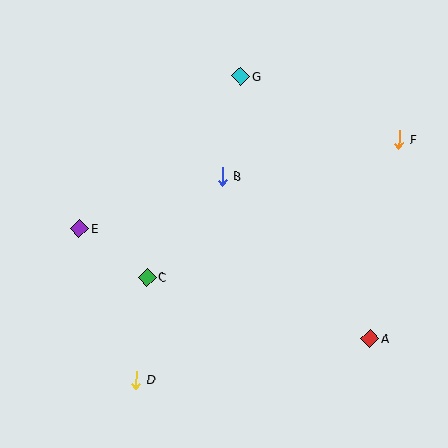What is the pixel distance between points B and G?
The distance between B and G is 101 pixels.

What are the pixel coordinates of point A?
Point A is at (370, 338).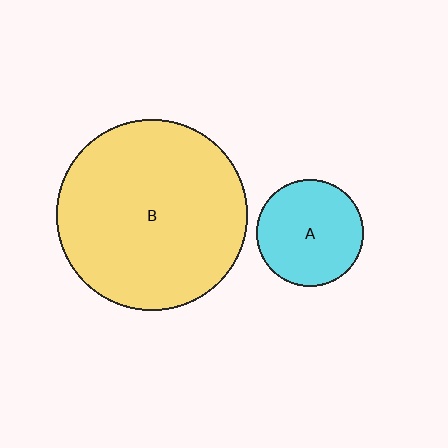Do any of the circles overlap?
No, none of the circles overlap.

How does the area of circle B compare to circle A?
Approximately 3.2 times.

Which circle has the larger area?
Circle B (yellow).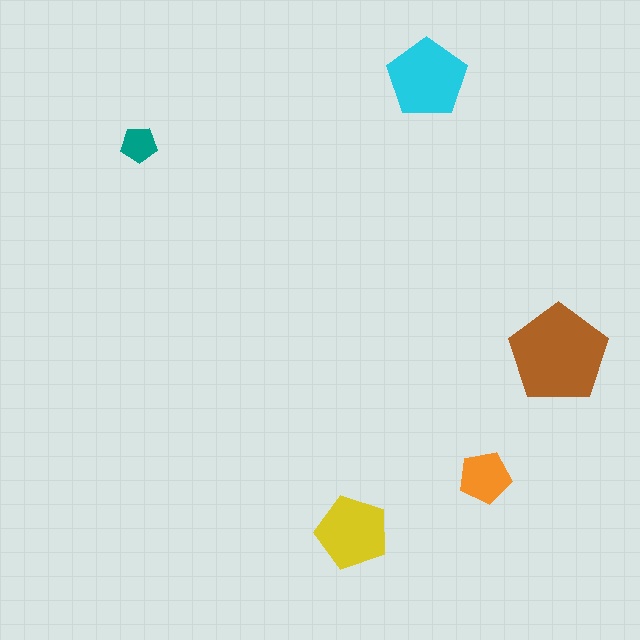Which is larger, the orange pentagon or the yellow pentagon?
The yellow one.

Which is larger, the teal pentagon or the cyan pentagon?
The cyan one.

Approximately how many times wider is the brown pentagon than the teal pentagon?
About 3 times wider.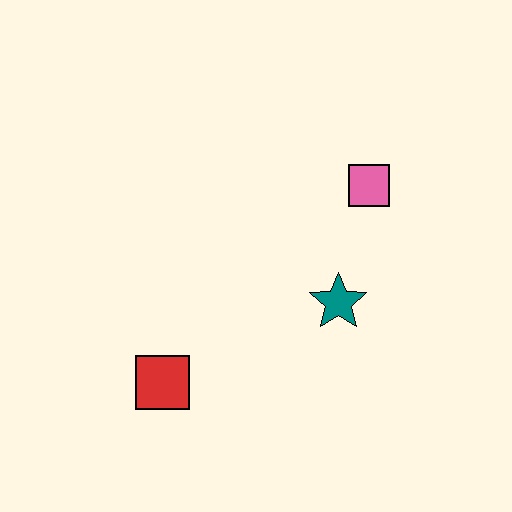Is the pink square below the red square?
No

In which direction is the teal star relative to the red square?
The teal star is to the right of the red square.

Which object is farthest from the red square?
The pink square is farthest from the red square.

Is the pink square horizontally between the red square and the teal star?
No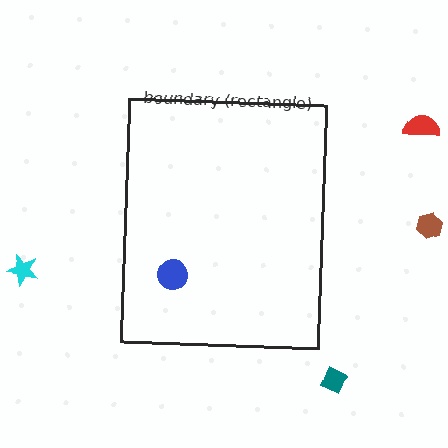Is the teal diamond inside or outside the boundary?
Outside.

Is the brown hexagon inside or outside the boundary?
Outside.